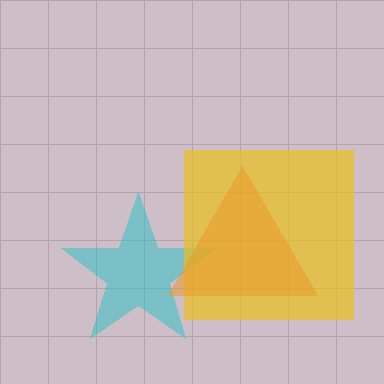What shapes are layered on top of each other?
The layered shapes are: a cyan star, a yellow square, an orange triangle.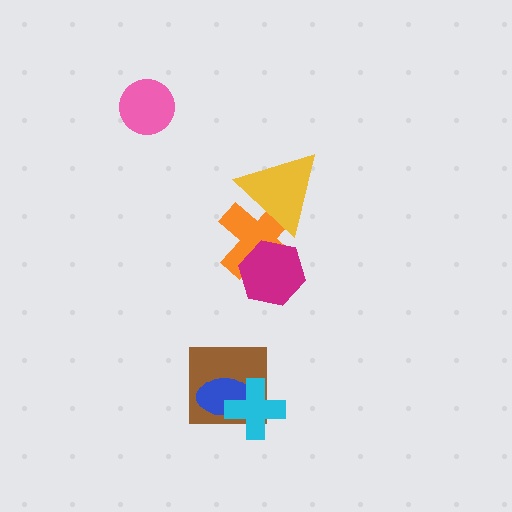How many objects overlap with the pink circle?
0 objects overlap with the pink circle.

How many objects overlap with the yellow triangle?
1 object overlaps with the yellow triangle.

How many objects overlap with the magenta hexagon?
1 object overlaps with the magenta hexagon.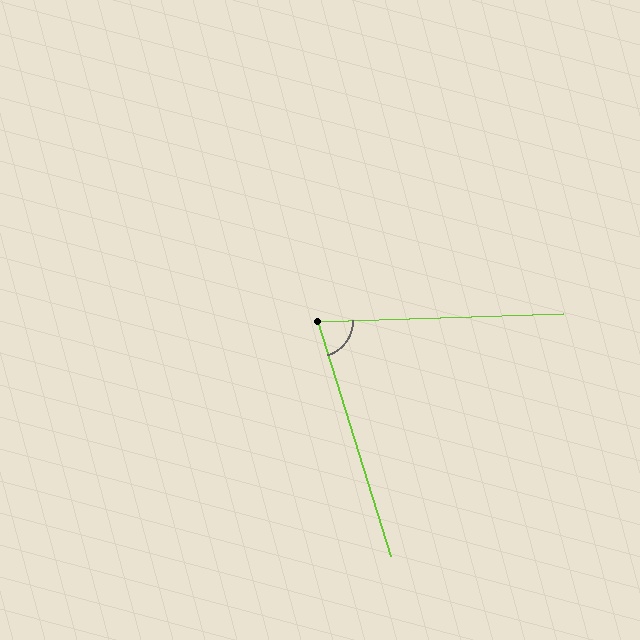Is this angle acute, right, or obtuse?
It is acute.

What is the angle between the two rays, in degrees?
Approximately 75 degrees.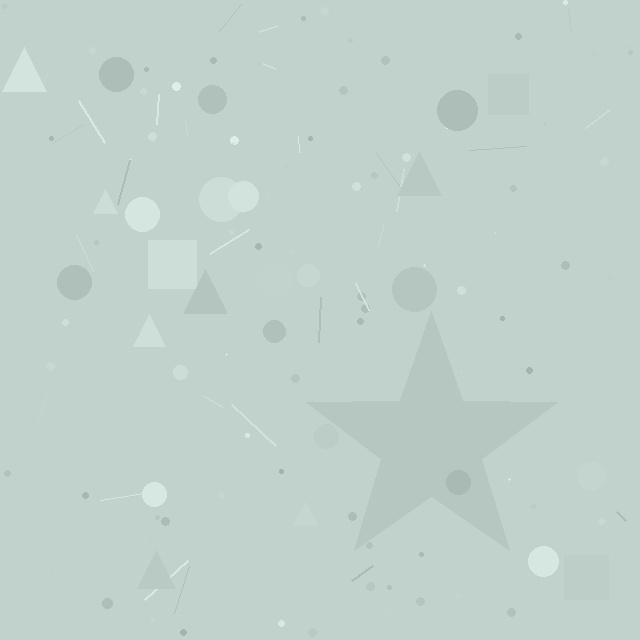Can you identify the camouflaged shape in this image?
The camouflaged shape is a star.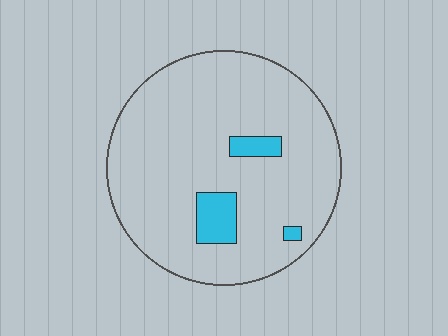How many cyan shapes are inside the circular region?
3.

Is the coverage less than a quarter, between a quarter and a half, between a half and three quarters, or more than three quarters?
Less than a quarter.